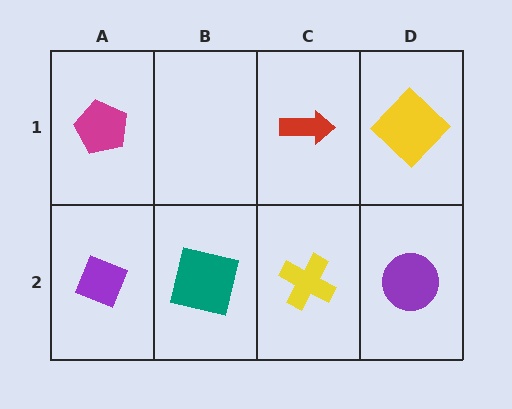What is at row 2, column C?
A yellow cross.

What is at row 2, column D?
A purple circle.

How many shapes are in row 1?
3 shapes.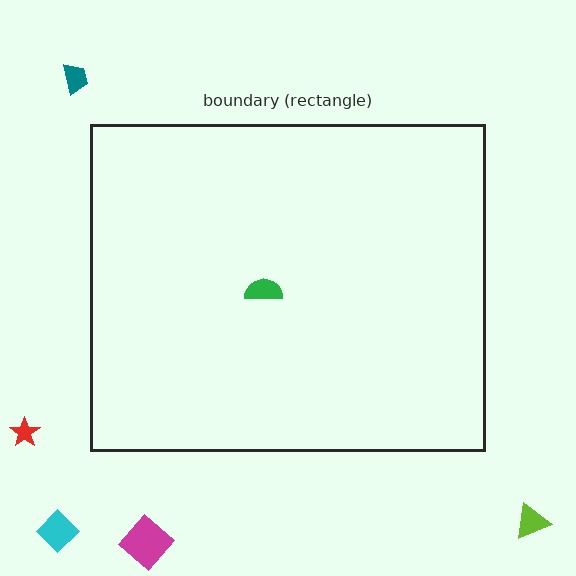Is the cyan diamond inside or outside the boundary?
Outside.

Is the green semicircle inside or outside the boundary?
Inside.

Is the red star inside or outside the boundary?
Outside.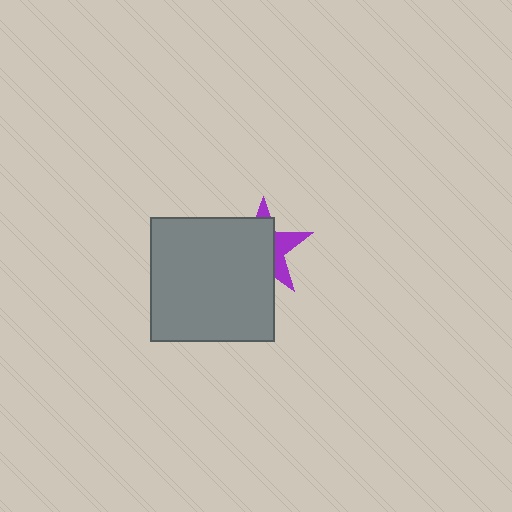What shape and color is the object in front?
The object in front is a gray square.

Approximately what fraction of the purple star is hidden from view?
Roughly 67% of the purple star is hidden behind the gray square.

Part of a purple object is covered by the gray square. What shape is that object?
It is a star.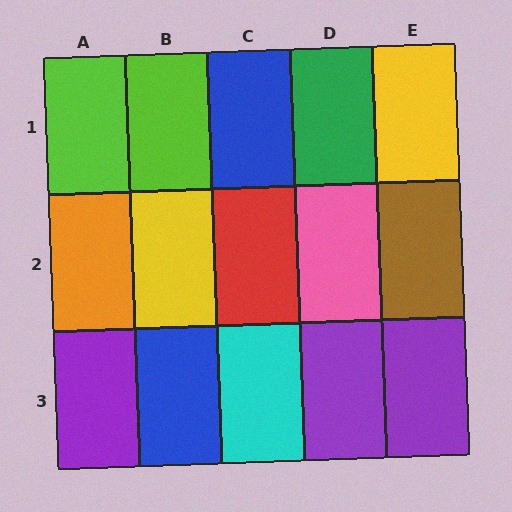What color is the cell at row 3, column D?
Purple.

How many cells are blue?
2 cells are blue.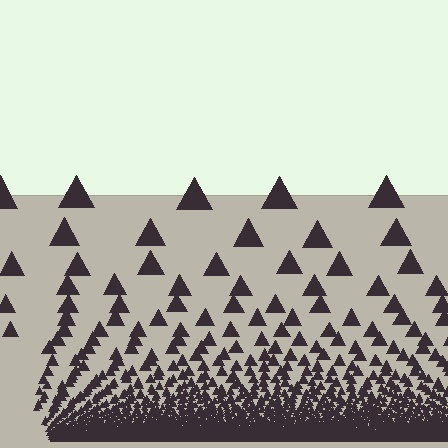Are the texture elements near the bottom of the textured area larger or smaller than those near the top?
Smaller. The gradient is inverted — elements near the bottom are smaller and denser.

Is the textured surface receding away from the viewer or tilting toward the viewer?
The surface appears to tilt toward the viewer. Texture elements get larger and sparser toward the top.